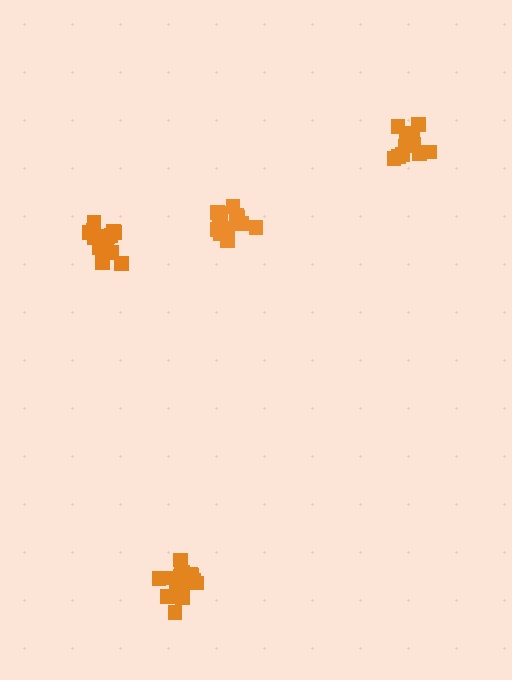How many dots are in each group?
Group 1: 15 dots, Group 2: 13 dots, Group 3: 12 dots, Group 4: 18 dots (58 total).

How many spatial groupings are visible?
There are 4 spatial groupings.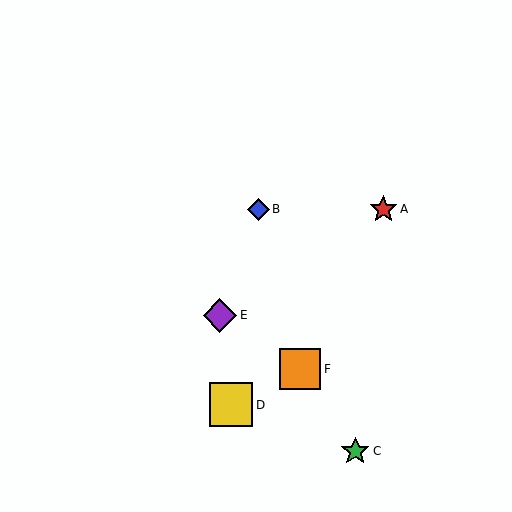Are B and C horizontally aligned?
No, B is at y≈209 and C is at y≈451.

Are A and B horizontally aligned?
Yes, both are at y≈209.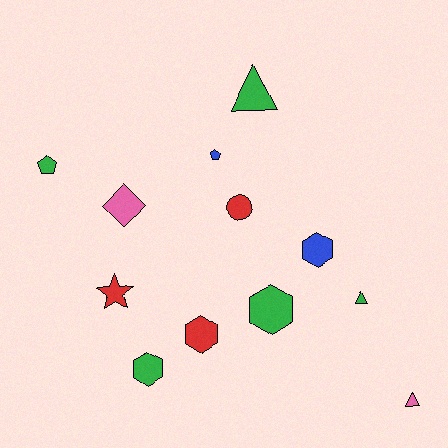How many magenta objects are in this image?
There are no magenta objects.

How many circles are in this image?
There is 1 circle.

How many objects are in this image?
There are 12 objects.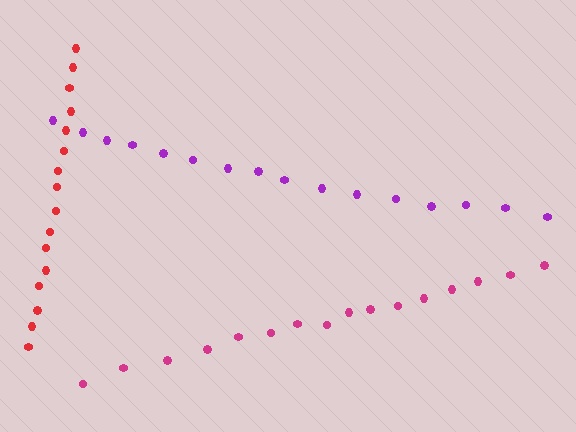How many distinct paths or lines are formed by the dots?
There are 3 distinct paths.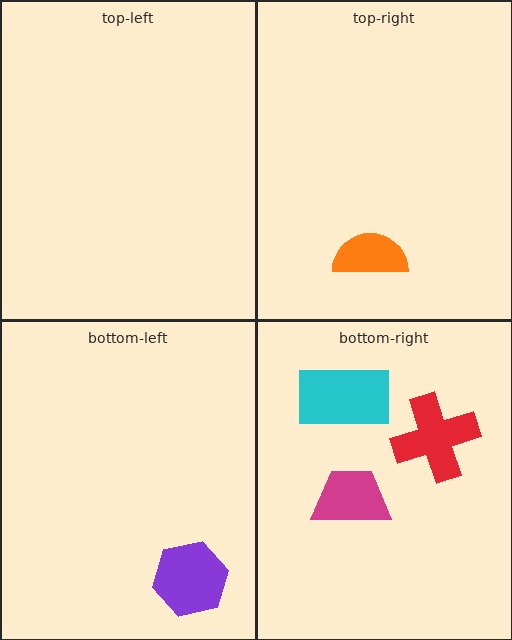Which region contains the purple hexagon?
The bottom-left region.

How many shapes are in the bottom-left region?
1.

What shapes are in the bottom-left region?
The purple hexagon.